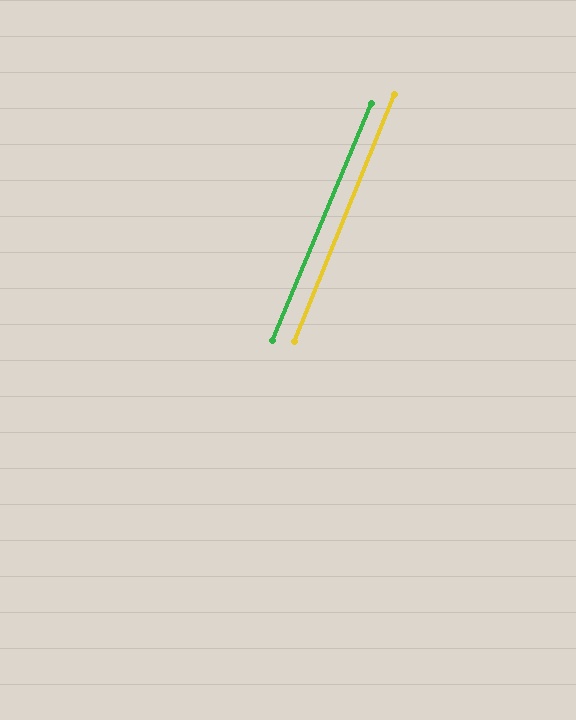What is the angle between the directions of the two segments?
Approximately 1 degree.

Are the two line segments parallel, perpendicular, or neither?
Parallel — their directions differ by only 0.6°.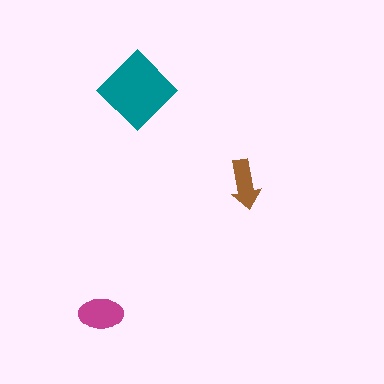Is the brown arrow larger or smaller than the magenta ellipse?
Smaller.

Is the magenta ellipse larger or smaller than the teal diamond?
Smaller.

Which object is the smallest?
The brown arrow.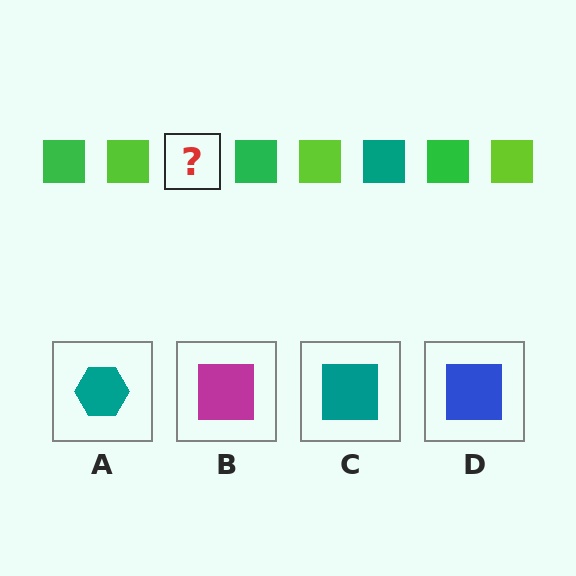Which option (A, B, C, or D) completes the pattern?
C.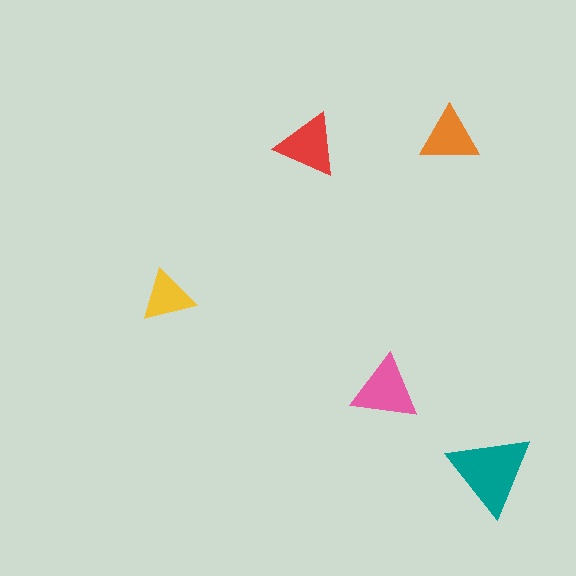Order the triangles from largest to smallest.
the teal one, the pink one, the red one, the orange one, the yellow one.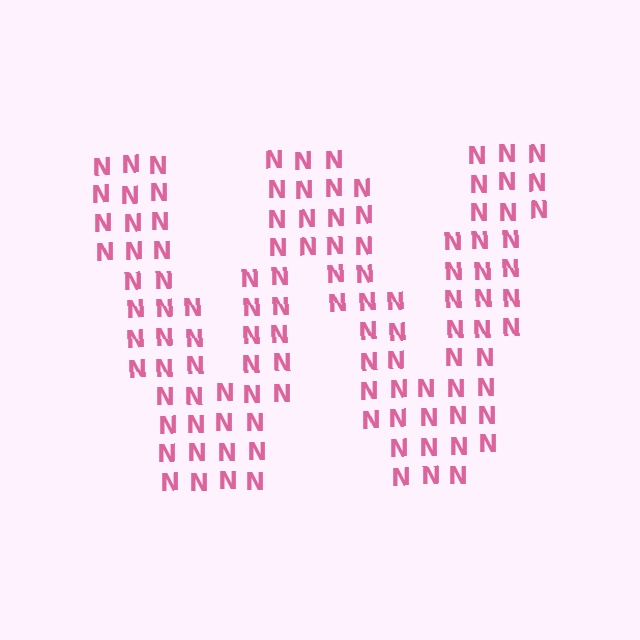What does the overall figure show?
The overall figure shows the letter W.